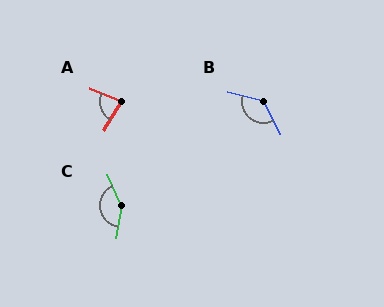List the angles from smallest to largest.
A (83°), B (131°), C (146°).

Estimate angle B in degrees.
Approximately 131 degrees.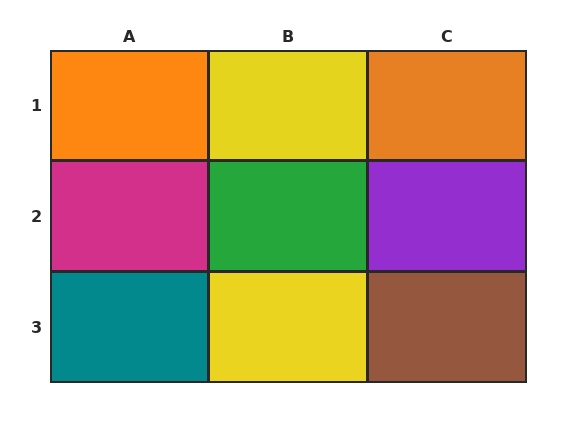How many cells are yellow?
2 cells are yellow.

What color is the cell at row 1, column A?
Orange.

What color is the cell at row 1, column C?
Orange.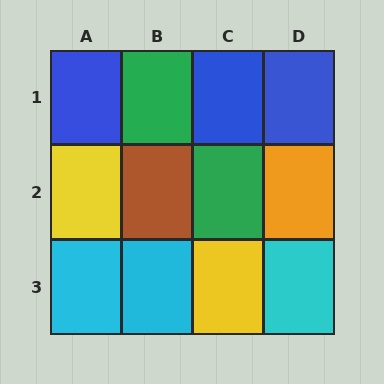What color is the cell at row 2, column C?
Green.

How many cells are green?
2 cells are green.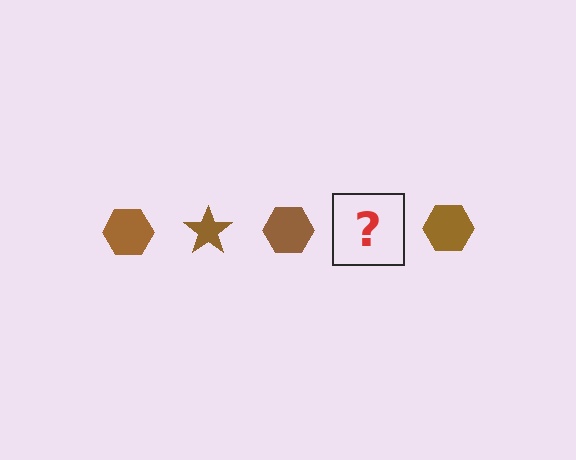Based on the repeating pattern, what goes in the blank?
The blank should be a brown star.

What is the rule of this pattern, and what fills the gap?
The rule is that the pattern cycles through hexagon, star shapes in brown. The gap should be filled with a brown star.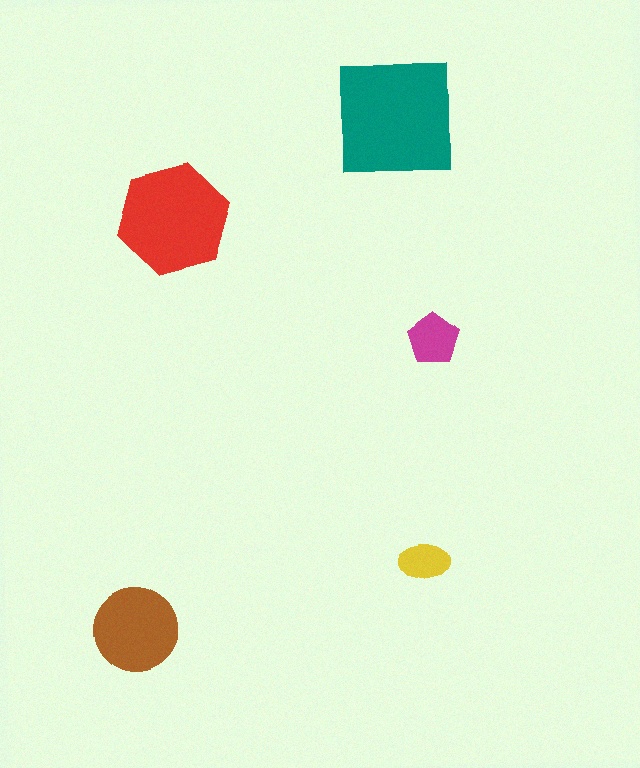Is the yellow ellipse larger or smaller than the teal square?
Smaller.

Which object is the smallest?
The yellow ellipse.